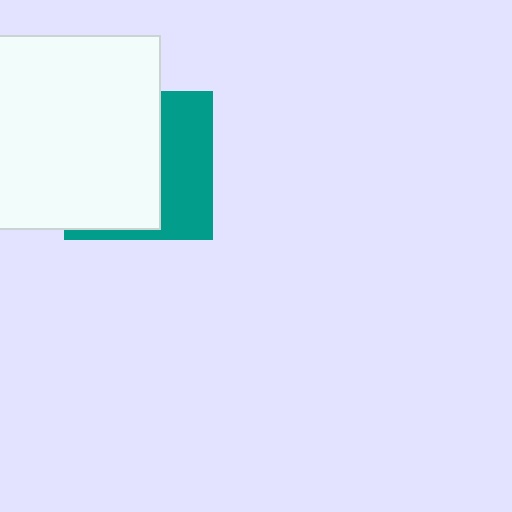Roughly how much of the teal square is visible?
A small part of it is visible (roughly 39%).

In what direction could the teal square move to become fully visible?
The teal square could move right. That would shift it out from behind the white square entirely.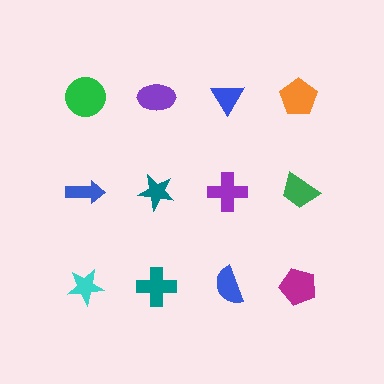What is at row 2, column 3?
A purple cross.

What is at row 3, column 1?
A cyan star.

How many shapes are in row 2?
4 shapes.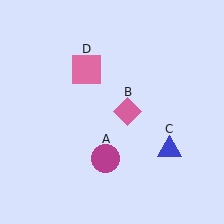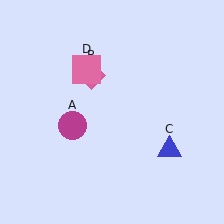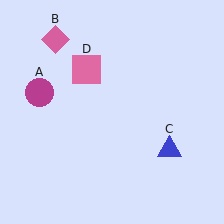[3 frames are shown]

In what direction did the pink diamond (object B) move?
The pink diamond (object B) moved up and to the left.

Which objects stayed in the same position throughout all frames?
Blue triangle (object C) and pink square (object D) remained stationary.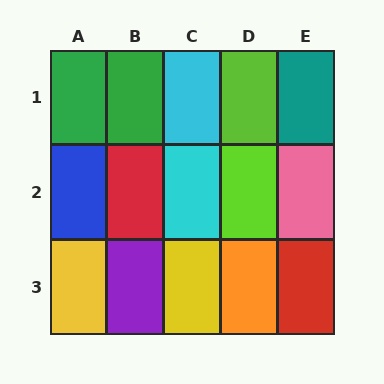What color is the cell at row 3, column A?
Yellow.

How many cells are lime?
2 cells are lime.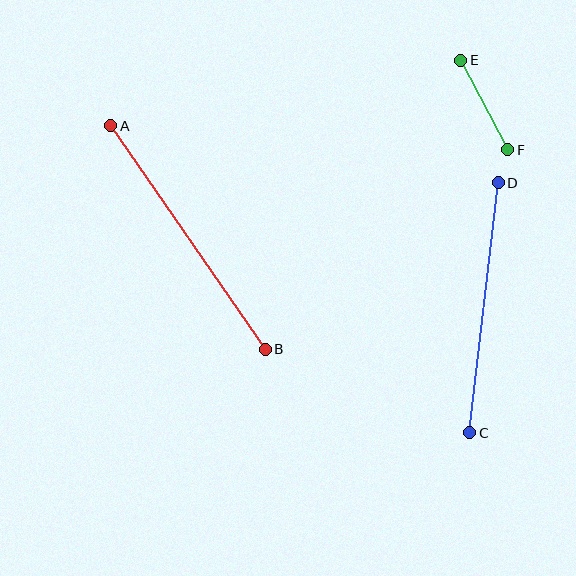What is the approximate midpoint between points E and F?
The midpoint is at approximately (484, 105) pixels.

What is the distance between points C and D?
The distance is approximately 252 pixels.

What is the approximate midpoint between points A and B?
The midpoint is at approximately (188, 237) pixels.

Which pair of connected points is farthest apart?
Points A and B are farthest apart.